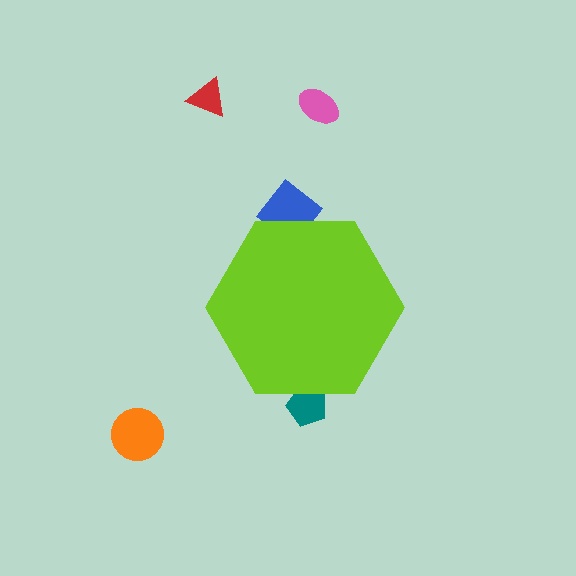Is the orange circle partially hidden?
No, the orange circle is fully visible.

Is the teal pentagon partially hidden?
Yes, the teal pentagon is partially hidden behind the lime hexagon.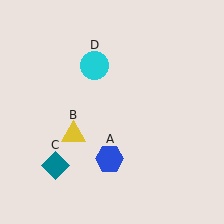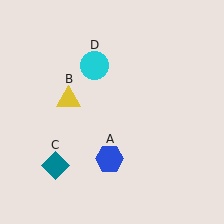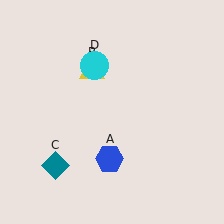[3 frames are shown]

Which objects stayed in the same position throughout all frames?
Blue hexagon (object A) and teal diamond (object C) and cyan circle (object D) remained stationary.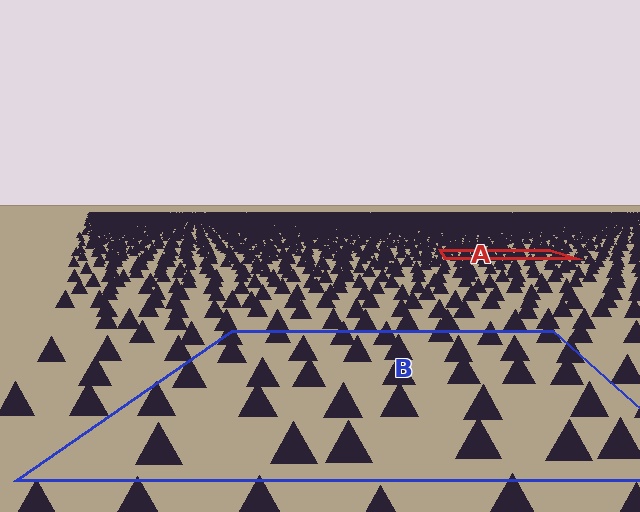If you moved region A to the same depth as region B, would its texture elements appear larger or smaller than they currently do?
They would appear larger. At a closer depth, the same texture elements are projected at a bigger on-screen size.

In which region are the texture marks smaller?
The texture marks are smaller in region A, because it is farther away.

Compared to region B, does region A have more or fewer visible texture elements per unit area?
Region A has more texture elements per unit area — they are packed more densely because it is farther away.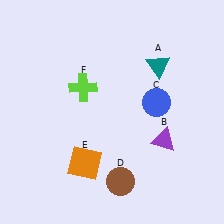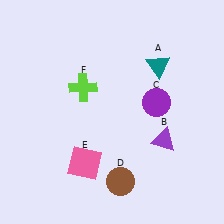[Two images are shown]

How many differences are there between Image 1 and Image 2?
There are 2 differences between the two images.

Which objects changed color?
C changed from blue to purple. E changed from orange to pink.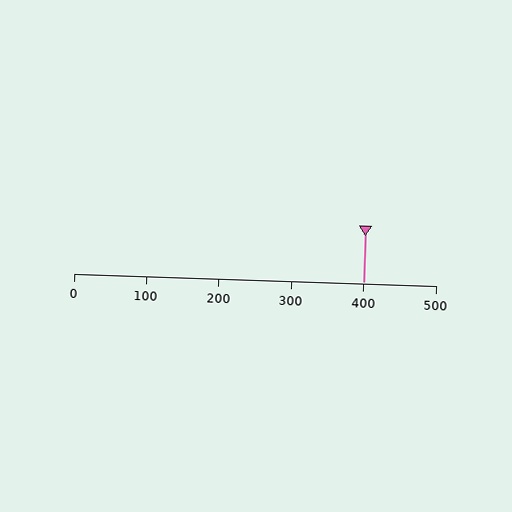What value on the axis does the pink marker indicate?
The marker indicates approximately 400.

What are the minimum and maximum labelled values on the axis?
The axis runs from 0 to 500.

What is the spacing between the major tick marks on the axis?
The major ticks are spaced 100 apart.